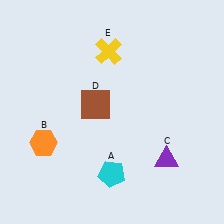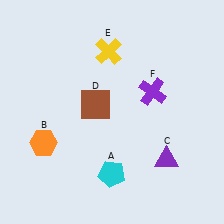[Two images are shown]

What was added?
A purple cross (F) was added in Image 2.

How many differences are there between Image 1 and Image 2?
There is 1 difference between the two images.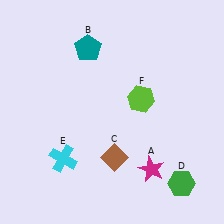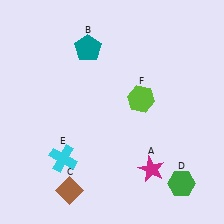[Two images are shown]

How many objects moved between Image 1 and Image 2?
1 object moved between the two images.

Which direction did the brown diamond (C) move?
The brown diamond (C) moved left.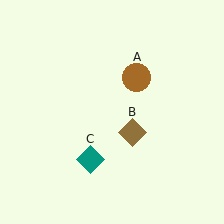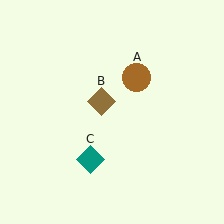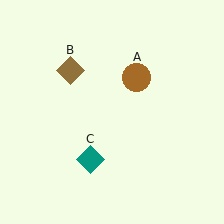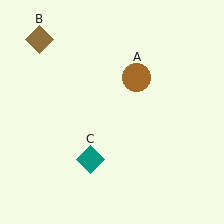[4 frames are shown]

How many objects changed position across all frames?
1 object changed position: brown diamond (object B).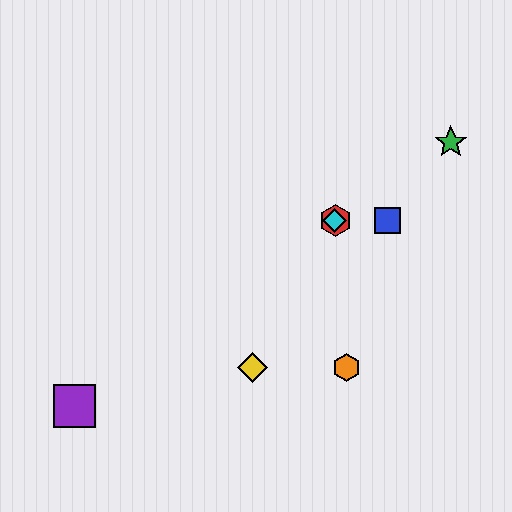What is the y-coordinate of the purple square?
The purple square is at y≈406.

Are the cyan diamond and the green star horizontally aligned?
No, the cyan diamond is at y≈220 and the green star is at y≈142.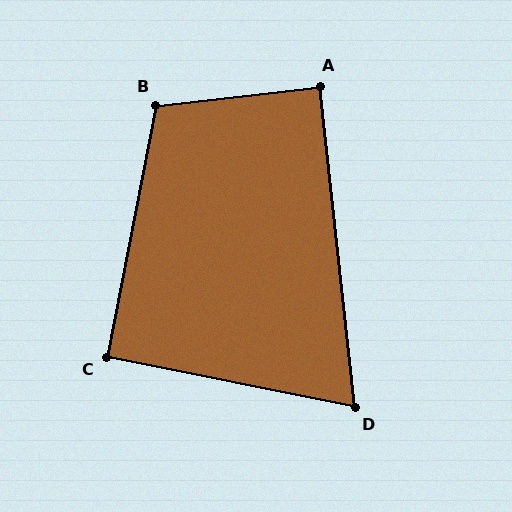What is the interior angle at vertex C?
Approximately 90 degrees (approximately right).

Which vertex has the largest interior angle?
B, at approximately 107 degrees.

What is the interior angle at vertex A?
Approximately 90 degrees (approximately right).